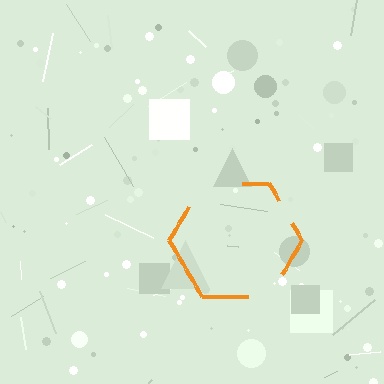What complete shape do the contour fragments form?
The contour fragments form a hexagon.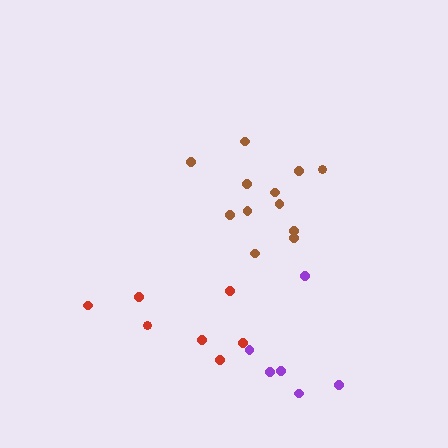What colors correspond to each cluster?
The clusters are colored: brown, red, purple.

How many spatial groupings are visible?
There are 3 spatial groupings.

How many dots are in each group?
Group 1: 12 dots, Group 2: 7 dots, Group 3: 6 dots (25 total).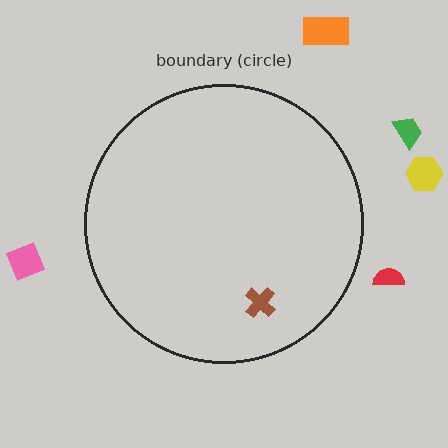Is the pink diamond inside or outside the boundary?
Outside.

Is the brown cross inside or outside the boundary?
Inside.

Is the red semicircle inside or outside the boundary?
Outside.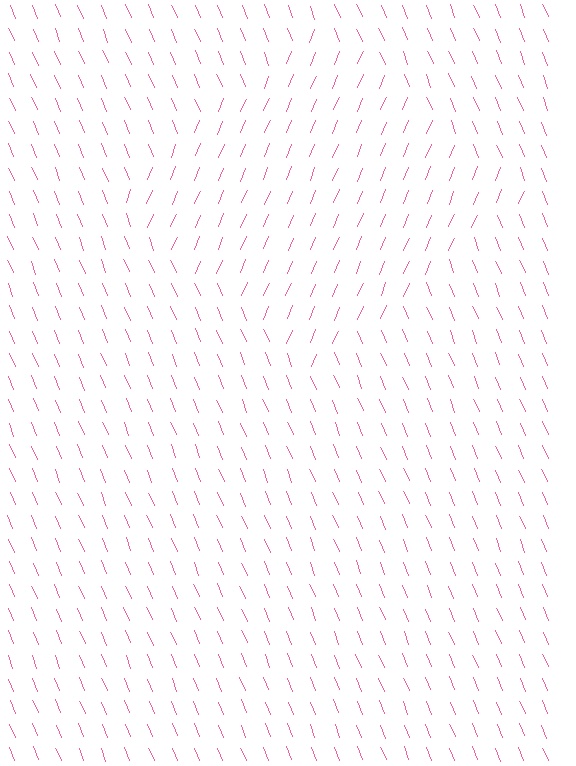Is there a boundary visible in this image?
Yes, there is a texture boundary formed by a change in line orientation.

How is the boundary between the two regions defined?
The boundary is defined purely by a change in line orientation (approximately 45 degrees difference). All lines are the same color and thickness.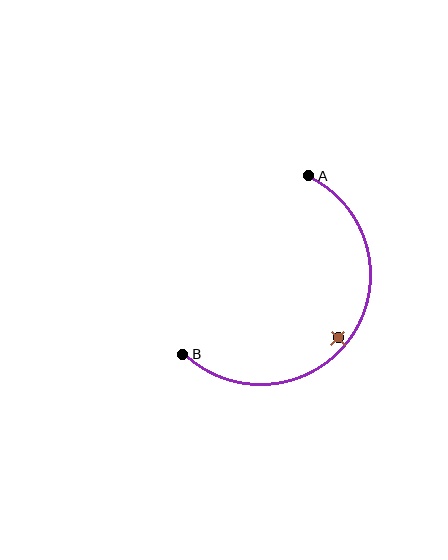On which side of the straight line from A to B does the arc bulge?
The arc bulges below and to the right of the straight line connecting A and B.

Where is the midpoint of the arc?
The arc midpoint is the point on the curve farthest from the straight line joining A and B. It sits below and to the right of that line.